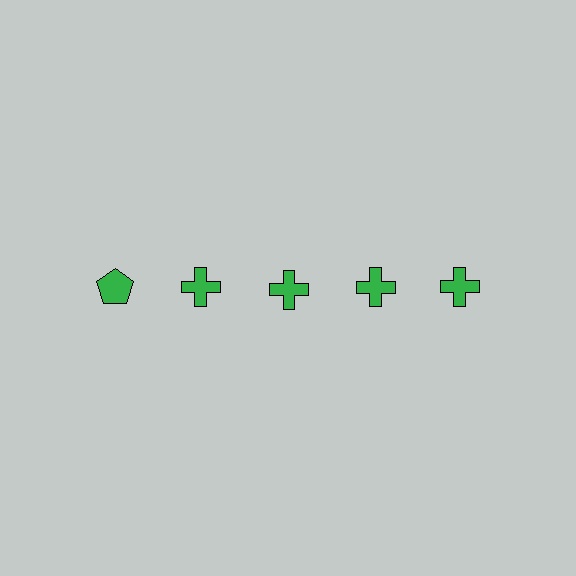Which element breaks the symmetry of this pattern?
The green pentagon in the top row, leftmost column breaks the symmetry. All other shapes are green crosses.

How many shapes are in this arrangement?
There are 5 shapes arranged in a grid pattern.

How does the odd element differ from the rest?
It has a different shape: pentagon instead of cross.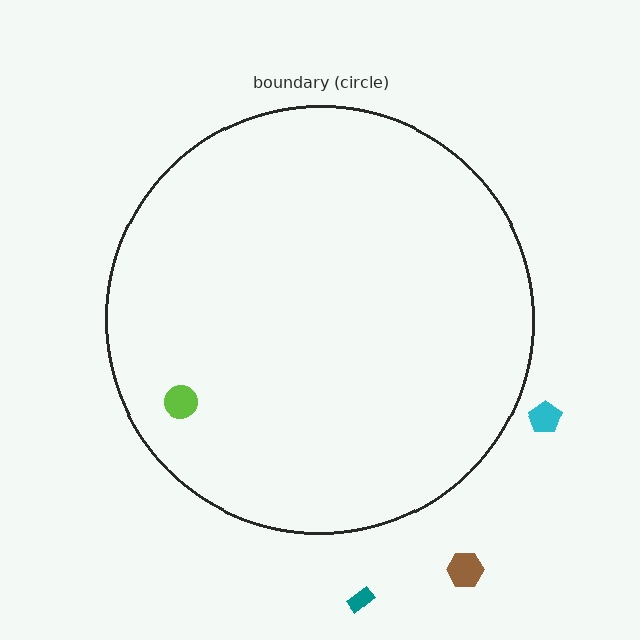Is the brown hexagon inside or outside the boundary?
Outside.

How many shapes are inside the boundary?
1 inside, 3 outside.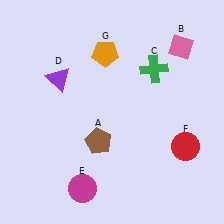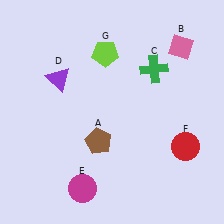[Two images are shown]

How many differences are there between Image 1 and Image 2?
There is 1 difference between the two images.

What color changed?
The pentagon (G) changed from orange in Image 1 to lime in Image 2.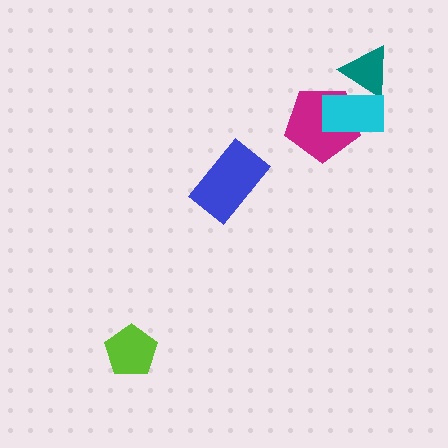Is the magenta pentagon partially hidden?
Yes, it is partially covered by another shape.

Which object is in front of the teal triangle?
The cyan rectangle is in front of the teal triangle.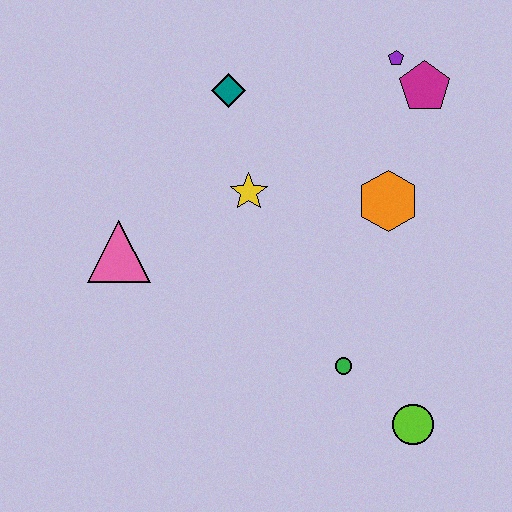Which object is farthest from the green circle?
The purple pentagon is farthest from the green circle.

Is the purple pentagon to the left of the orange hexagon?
No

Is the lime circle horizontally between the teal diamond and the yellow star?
No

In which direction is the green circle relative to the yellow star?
The green circle is below the yellow star.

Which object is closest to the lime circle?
The green circle is closest to the lime circle.